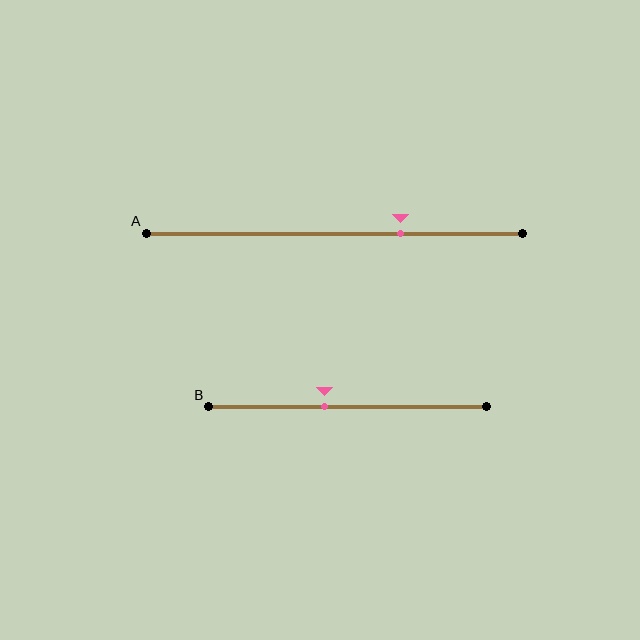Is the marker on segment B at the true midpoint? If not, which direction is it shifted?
No, the marker on segment B is shifted to the left by about 8% of the segment length.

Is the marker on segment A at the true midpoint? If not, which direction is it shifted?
No, the marker on segment A is shifted to the right by about 18% of the segment length.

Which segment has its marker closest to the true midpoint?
Segment B has its marker closest to the true midpoint.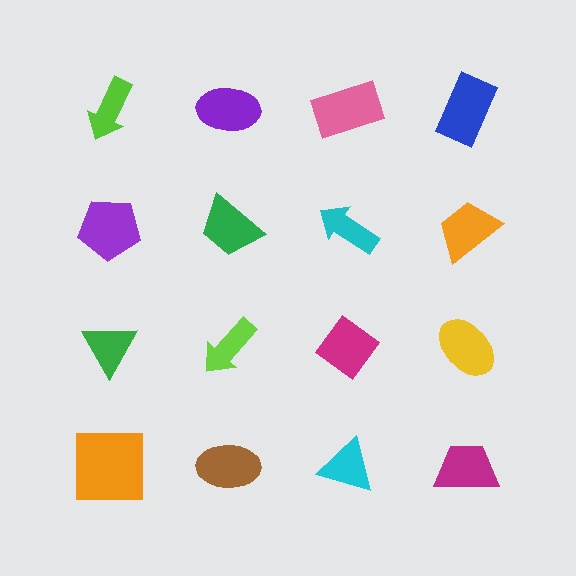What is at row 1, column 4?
A blue rectangle.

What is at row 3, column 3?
A magenta diamond.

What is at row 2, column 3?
A cyan arrow.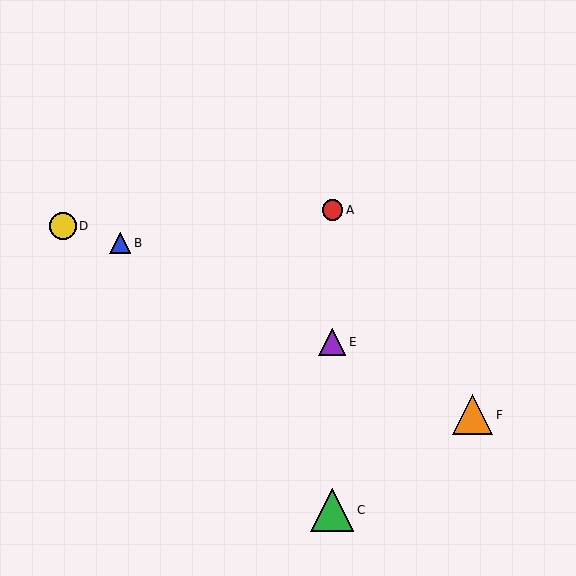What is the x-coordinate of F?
Object F is at x≈473.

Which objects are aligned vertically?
Objects A, C, E are aligned vertically.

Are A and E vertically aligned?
Yes, both are at x≈332.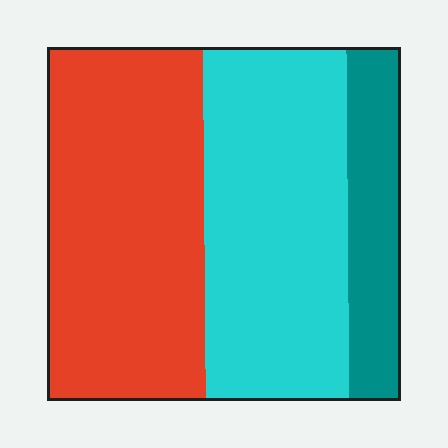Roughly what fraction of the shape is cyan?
Cyan covers around 40% of the shape.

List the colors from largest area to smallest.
From largest to smallest: red, cyan, teal.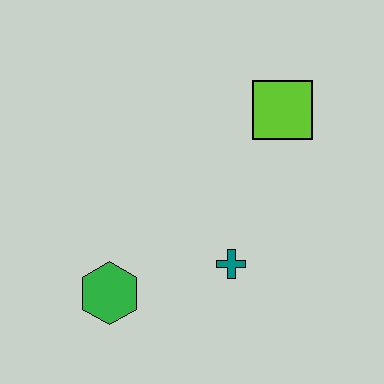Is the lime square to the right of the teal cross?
Yes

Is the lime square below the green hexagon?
No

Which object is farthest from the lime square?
The green hexagon is farthest from the lime square.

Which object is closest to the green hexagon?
The teal cross is closest to the green hexagon.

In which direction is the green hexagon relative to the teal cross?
The green hexagon is to the left of the teal cross.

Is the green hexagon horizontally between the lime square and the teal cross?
No